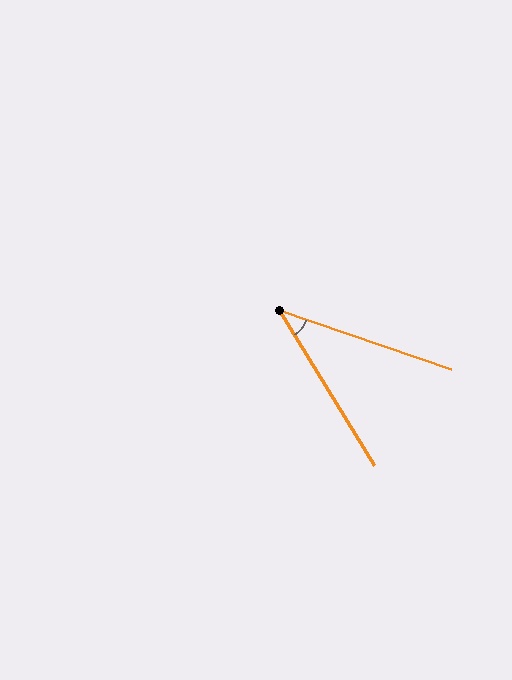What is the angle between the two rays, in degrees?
Approximately 40 degrees.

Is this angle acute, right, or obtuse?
It is acute.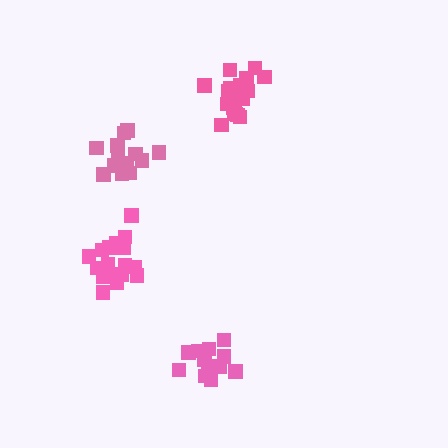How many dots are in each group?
Group 1: 17 dots, Group 2: 14 dots, Group 3: 19 dots, Group 4: 14 dots (64 total).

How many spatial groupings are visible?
There are 4 spatial groupings.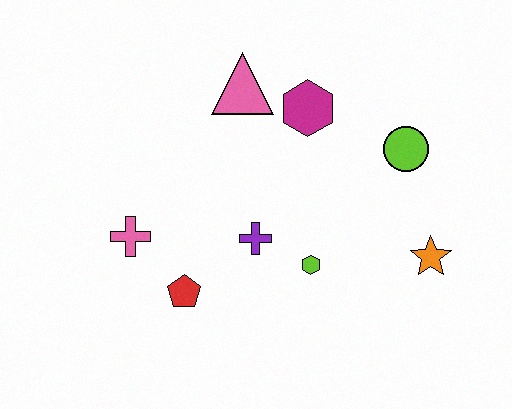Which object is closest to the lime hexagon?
The purple cross is closest to the lime hexagon.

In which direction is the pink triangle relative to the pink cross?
The pink triangle is above the pink cross.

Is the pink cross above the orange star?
Yes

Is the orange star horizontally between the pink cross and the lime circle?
No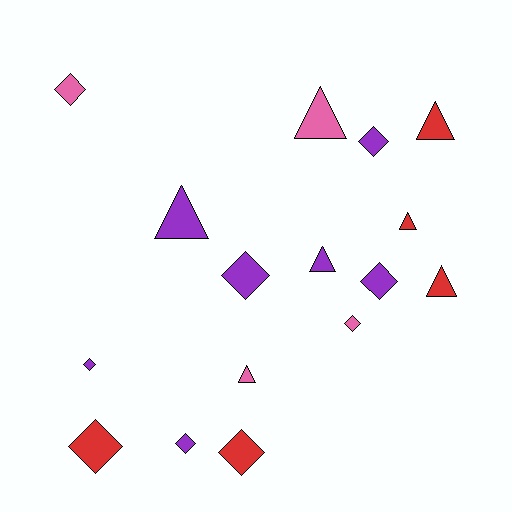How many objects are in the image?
There are 16 objects.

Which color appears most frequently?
Purple, with 7 objects.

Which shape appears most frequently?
Diamond, with 9 objects.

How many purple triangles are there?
There are 2 purple triangles.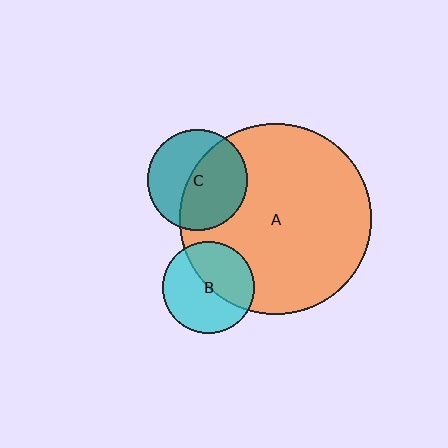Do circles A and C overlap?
Yes.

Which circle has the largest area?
Circle A (orange).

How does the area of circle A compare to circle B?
Approximately 4.3 times.